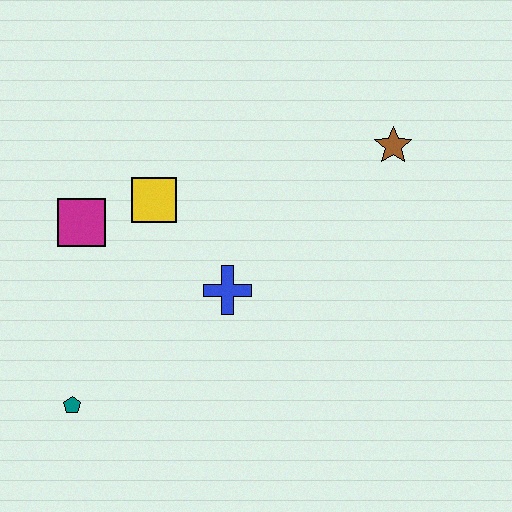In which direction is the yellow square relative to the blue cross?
The yellow square is above the blue cross.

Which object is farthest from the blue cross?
The brown star is farthest from the blue cross.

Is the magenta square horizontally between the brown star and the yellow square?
No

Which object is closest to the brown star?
The blue cross is closest to the brown star.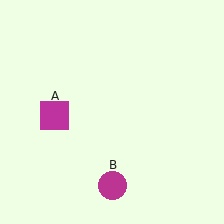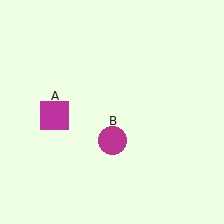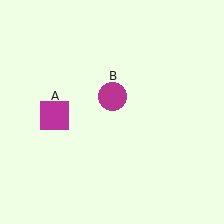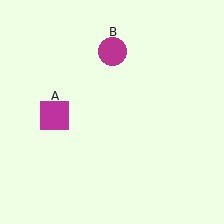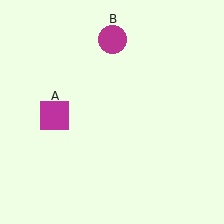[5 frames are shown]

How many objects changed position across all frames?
1 object changed position: magenta circle (object B).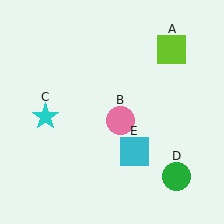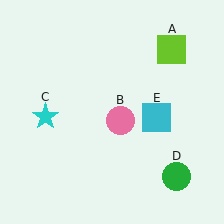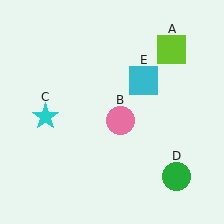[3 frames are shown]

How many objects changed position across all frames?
1 object changed position: cyan square (object E).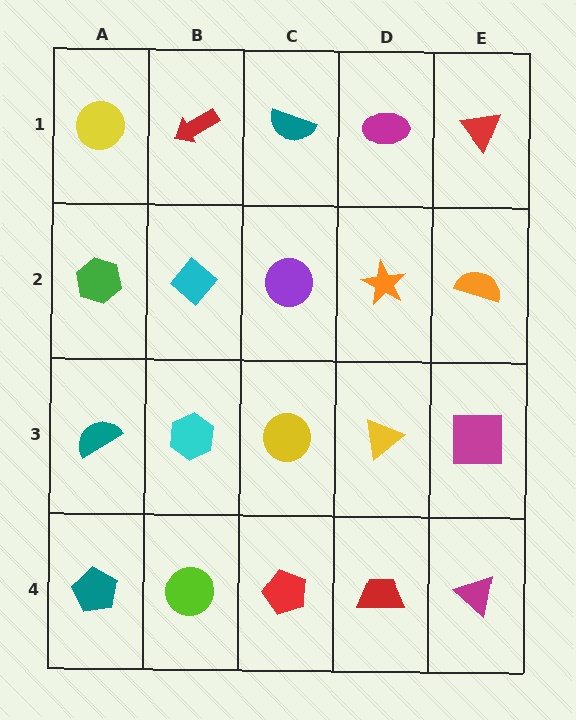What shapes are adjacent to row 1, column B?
A cyan diamond (row 2, column B), a yellow circle (row 1, column A), a teal semicircle (row 1, column C).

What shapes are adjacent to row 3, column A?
A green hexagon (row 2, column A), a teal pentagon (row 4, column A), a cyan hexagon (row 3, column B).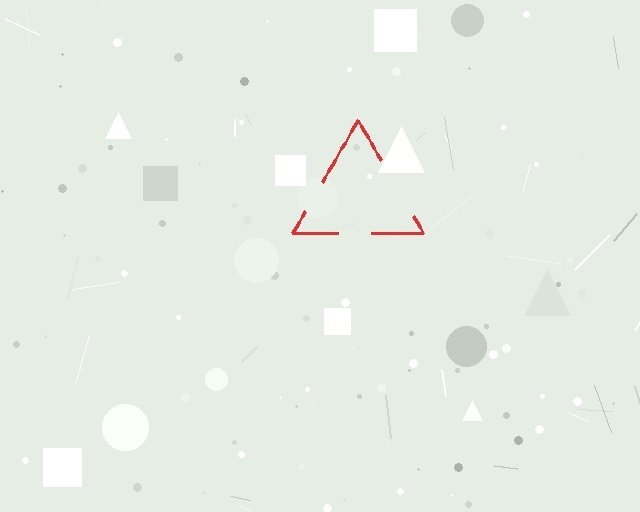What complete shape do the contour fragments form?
The contour fragments form a triangle.